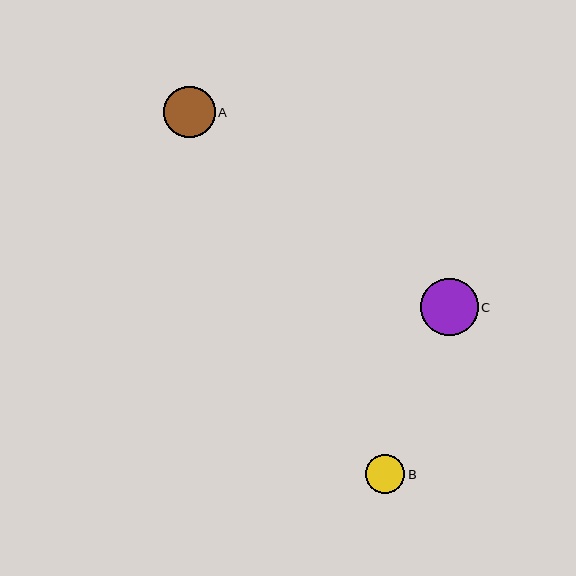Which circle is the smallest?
Circle B is the smallest with a size of approximately 39 pixels.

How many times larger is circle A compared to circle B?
Circle A is approximately 1.3 times the size of circle B.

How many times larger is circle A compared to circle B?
Circle A is approximately 1.3 times the size of circle B.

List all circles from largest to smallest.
From largest to smallest: C, A, B.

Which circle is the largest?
Circle C is the largest with a size of approximately 57 pixels.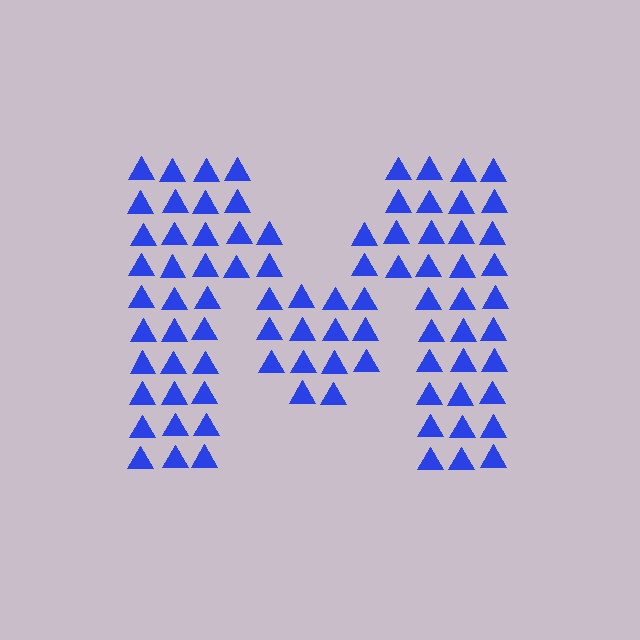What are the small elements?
The small elements are triangles.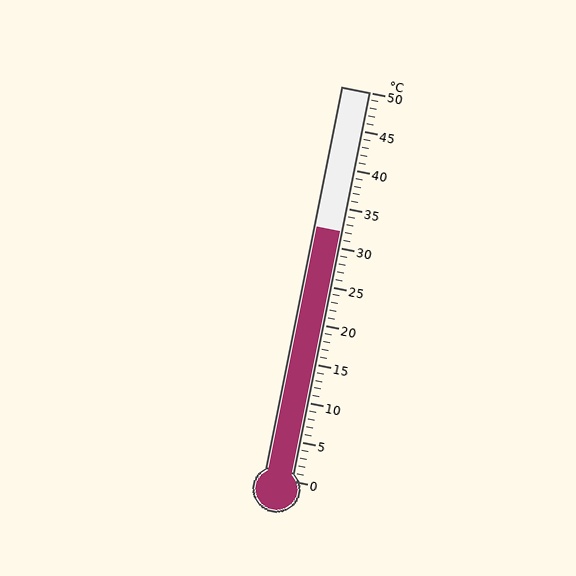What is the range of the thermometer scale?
The thermometer scale ranges from 0°C to 50°C.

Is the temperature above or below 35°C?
The temperature is below 35°C.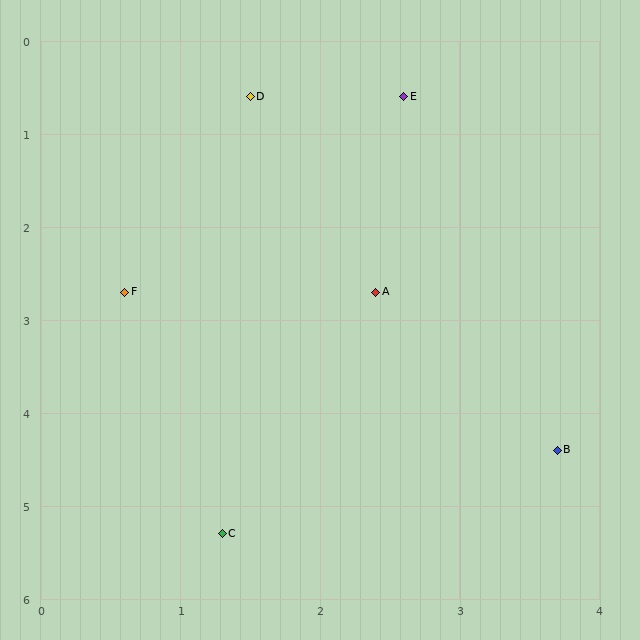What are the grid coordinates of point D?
Point D is at approximately (1.5, 0.6).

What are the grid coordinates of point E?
Point E is at approximately (2.6, 0.6).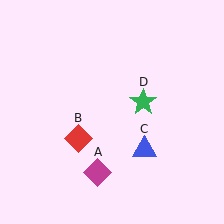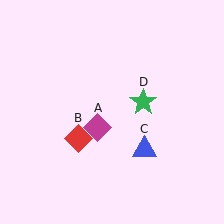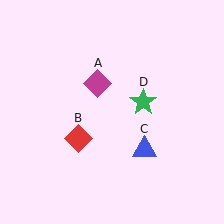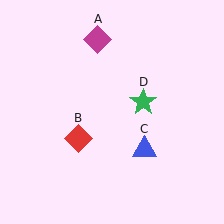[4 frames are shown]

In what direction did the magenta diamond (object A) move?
The magenta diamond (object A) moved up.